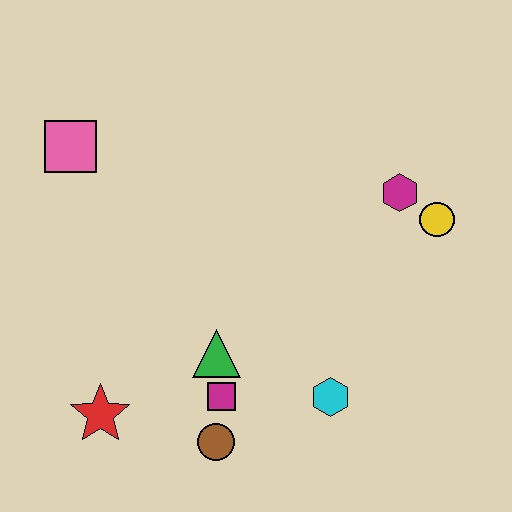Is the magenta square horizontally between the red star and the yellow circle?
Yes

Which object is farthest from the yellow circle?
The red star is farthest from the yellow circle.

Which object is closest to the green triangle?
The magenta square is closest to the green triangle.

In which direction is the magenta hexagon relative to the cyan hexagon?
The magenta hexagon is above the cyan hexagon.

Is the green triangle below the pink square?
Yes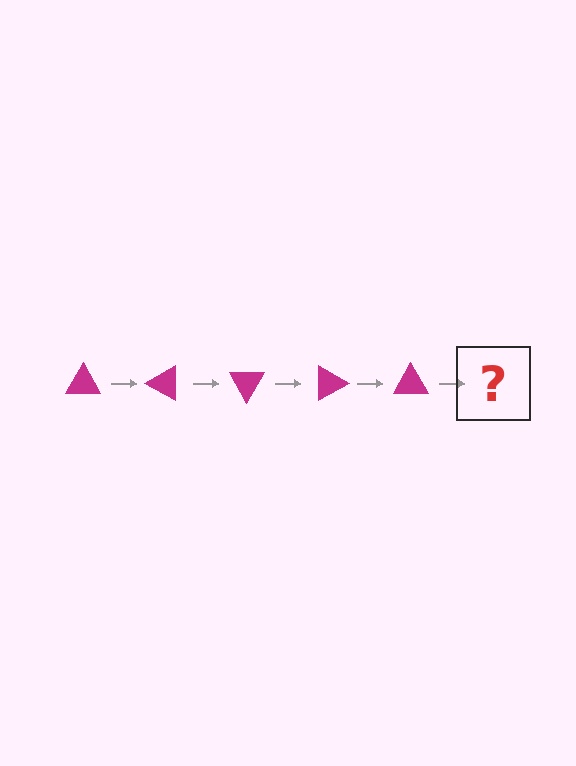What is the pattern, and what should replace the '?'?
The pattern is that the triangle rotates 30 degrees each step. The '?' should be a magenta triangle rotated 150 degrees.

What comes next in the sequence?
The next element should be a magenta triangle rotated 150 degrees.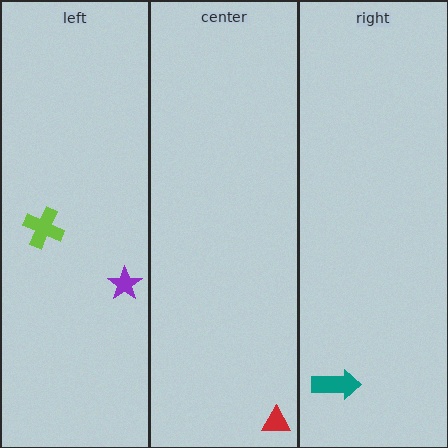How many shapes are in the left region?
2.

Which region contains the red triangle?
The center region.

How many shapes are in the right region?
1.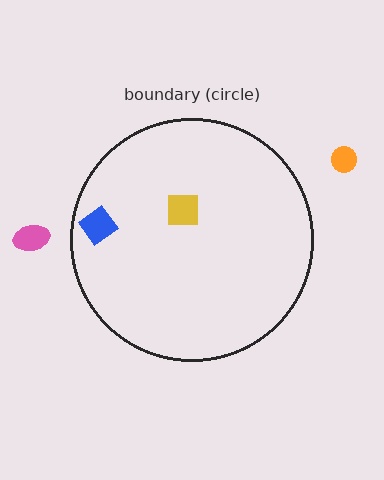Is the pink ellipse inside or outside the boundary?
Outside.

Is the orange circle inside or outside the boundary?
Outside.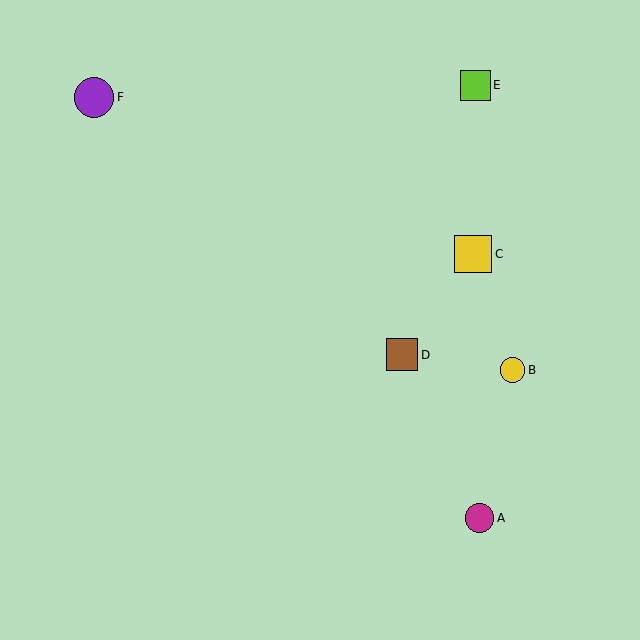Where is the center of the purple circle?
The center of the purple circle is at (94, 97).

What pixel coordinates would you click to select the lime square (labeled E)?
Click at (476, 85) to select the lime square E.